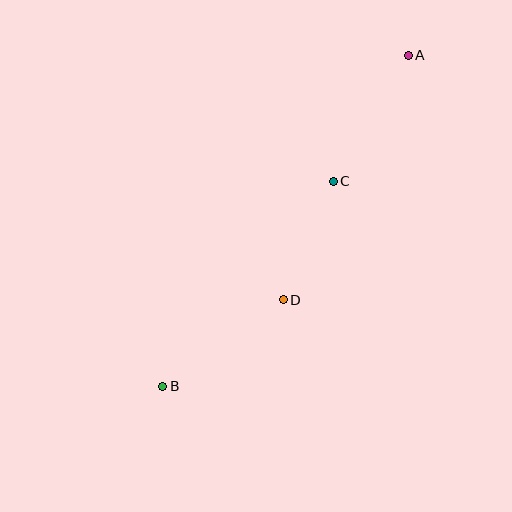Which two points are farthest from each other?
Points A and B are farthest from each other.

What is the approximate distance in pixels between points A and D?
The distance between A and D is approximately 275 pixels.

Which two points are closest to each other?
Points C and D are closest to each other.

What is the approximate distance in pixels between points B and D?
The distance between B and D is approximately 148 pixels.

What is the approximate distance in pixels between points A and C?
The distance between A and C is approximately 147 pixels.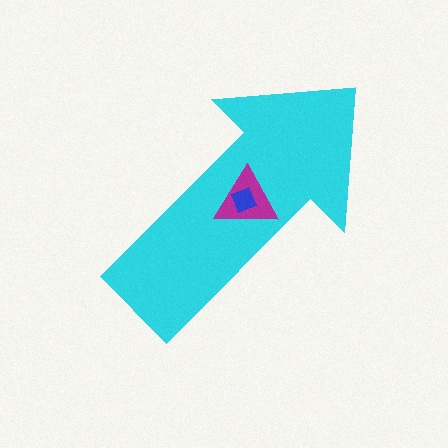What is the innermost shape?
The blue diamond.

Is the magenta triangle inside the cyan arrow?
Yes.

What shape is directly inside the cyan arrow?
The magenta triangle.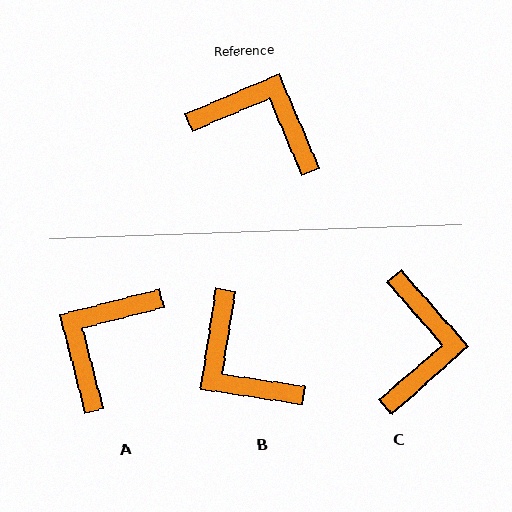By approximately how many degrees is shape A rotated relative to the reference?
Approximately 81 degrees counter-clockwise.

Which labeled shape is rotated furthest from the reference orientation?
B, about 148 degrees away.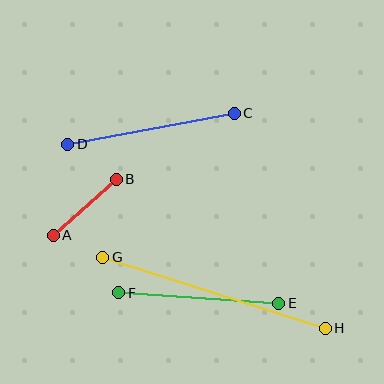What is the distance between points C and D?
The distance is approximately 170 pixels.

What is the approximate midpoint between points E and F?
The midpoint is at approximately (199, 298) pixels.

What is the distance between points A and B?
The distance is approximately 84 pixels.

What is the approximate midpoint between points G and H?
The midpoint is at approximately (214, 293) pixels.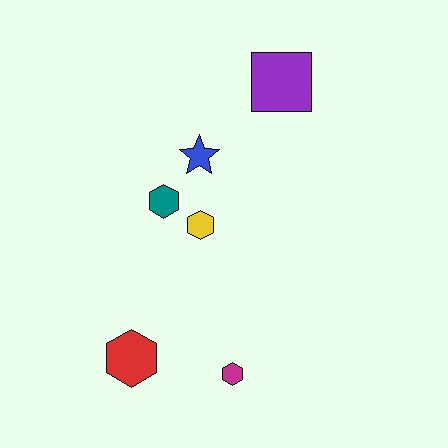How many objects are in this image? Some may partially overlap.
There are 6 objects.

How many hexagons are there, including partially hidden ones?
There are 4 hexagons.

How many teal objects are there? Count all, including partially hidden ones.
There is 1 teal object.